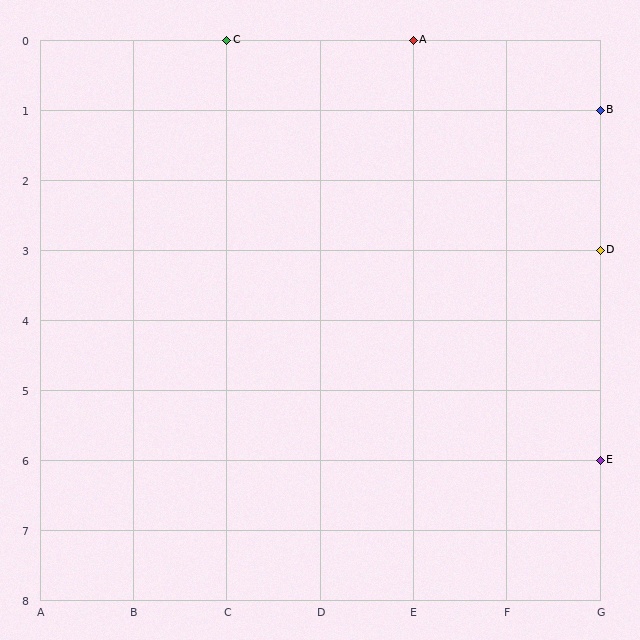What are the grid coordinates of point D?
Point D is at grid coordinates (G, 3).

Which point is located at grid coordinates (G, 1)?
Point B is at (G, 1).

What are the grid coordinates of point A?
Point A is at grid coordinates (E, 0).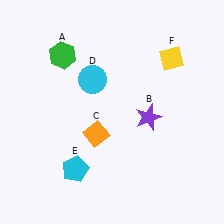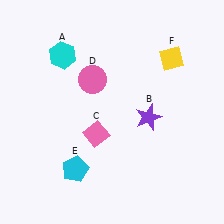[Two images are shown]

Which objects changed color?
A changed from green to cyan. C changed from orange to pink. D changed from cyan to pink.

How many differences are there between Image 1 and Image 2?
There are 3 differences between the two images.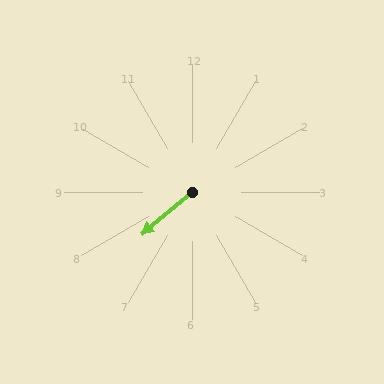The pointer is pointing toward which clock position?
Roughly 8 o'clock.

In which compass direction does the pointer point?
Southwest.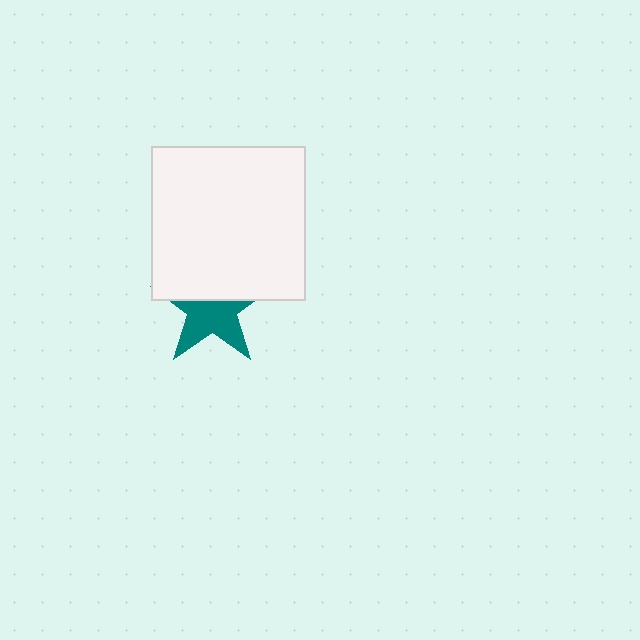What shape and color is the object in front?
The object in front is a white square.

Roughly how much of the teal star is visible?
About half of it is visible (roughly 53%).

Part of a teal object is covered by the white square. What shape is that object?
It is a star.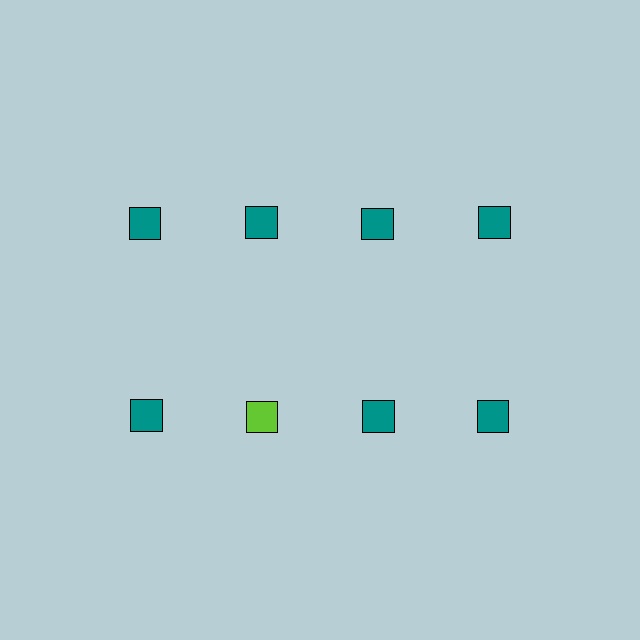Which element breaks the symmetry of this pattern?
The lime square in the second row, second from left column breaks the symmetry. All other shapes are teal squares.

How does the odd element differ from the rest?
It has a different color: lime instead of teal.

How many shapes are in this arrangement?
There are 8 shapes arranged in a grid pattern.